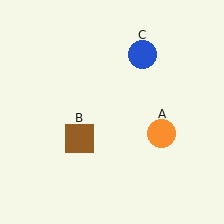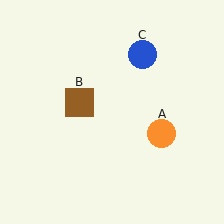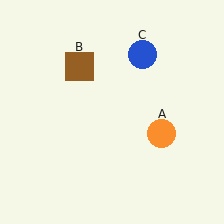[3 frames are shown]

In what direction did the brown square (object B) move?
The brown square (object B) moved up.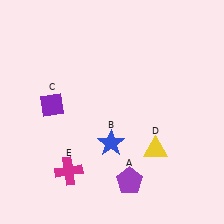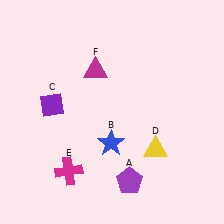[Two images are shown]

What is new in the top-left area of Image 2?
A magenta triangle (F) was added in the top-left area of Image 2.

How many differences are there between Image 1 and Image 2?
There is 1 difference between the two images.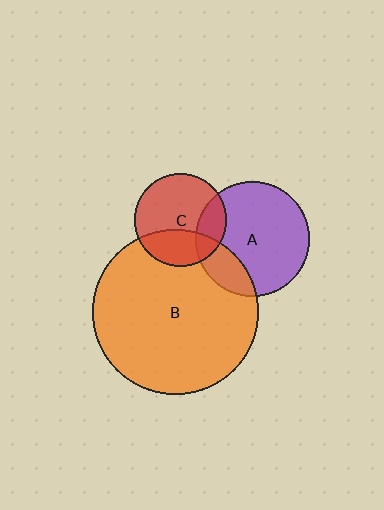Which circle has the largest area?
Circle B (orange).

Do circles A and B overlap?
Yes.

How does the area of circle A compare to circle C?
Approximately 1.5 times.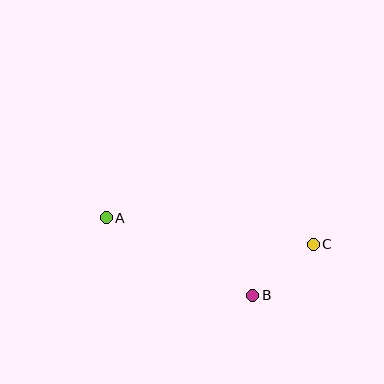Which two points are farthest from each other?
Points A and C are farthest from each other.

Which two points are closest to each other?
Points B and C are closest to each other.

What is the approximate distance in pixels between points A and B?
The distance between A and B is approximately 166 pixels.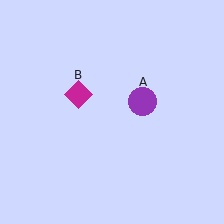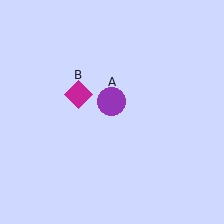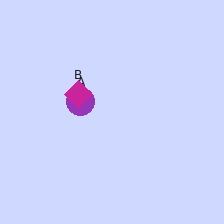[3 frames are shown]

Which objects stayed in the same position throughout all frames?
Magenta diamond (object B) remained stationary.